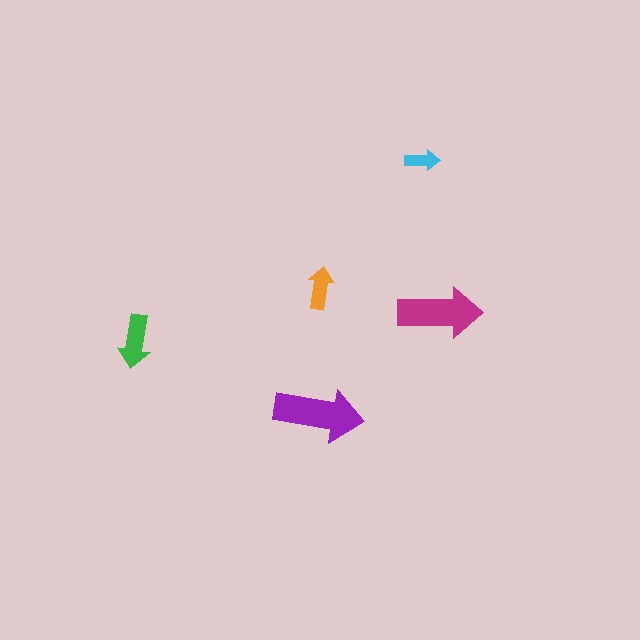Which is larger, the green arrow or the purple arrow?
The purple one.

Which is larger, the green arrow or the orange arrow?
The green one.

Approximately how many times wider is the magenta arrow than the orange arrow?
About 2 times wider.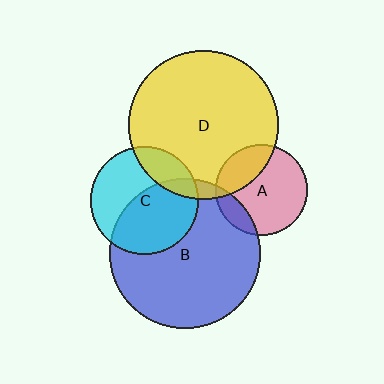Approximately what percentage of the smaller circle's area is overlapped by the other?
Approximately 5%.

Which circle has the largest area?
Circle B (blue).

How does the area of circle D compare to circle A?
Approximately 2.7 times.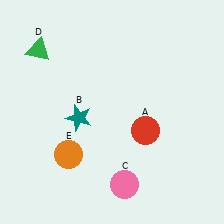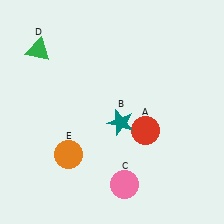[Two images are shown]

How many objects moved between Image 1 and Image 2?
1 object moved between the two images.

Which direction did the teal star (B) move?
The teal star (B) moved right.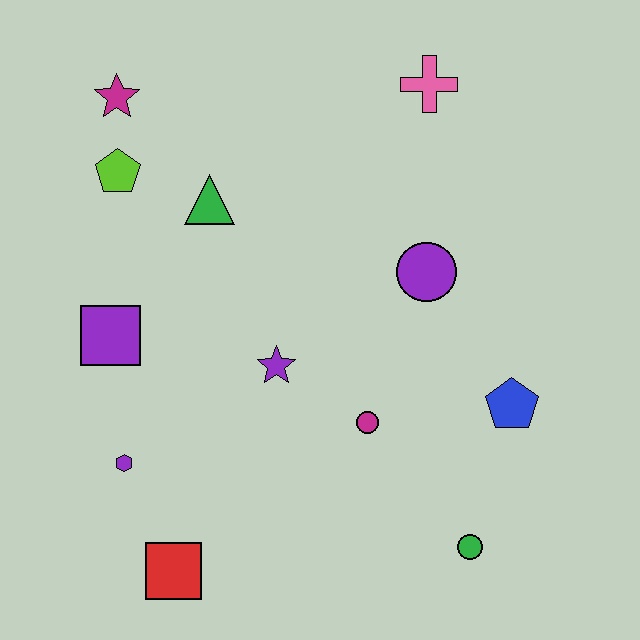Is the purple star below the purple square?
Yes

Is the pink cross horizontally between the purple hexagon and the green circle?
Yes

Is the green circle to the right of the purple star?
Yes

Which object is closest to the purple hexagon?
The red square is closest to the purple hexagon.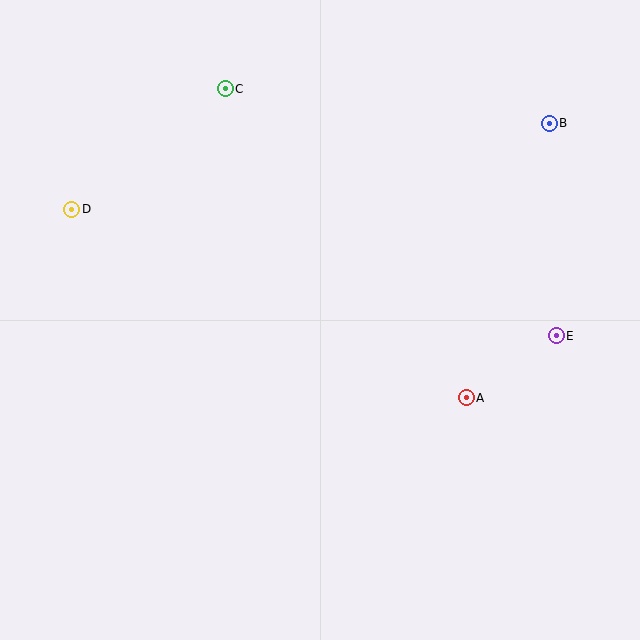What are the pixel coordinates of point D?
Point D is at (72, 209).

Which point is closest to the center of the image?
Point A at (466, 398) is closest to the center.